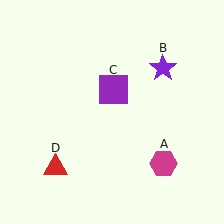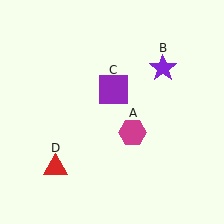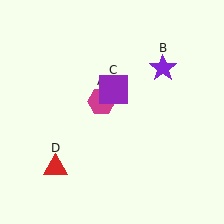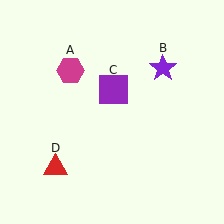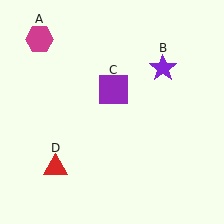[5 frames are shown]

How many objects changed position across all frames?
1 object changed position: magenta hexagon (object A).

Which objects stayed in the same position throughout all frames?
Purple star (object B) and purple square (object C) and red triangle (object D) remained stationary.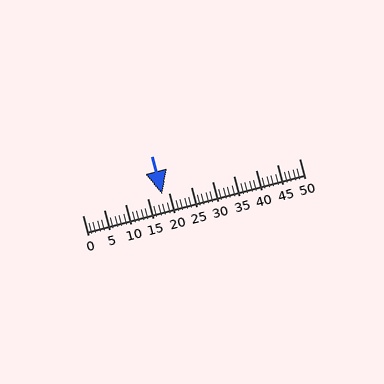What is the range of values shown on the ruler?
The ruler shows values from 0 to 50.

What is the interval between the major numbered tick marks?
The major tick marks are spaced 5 units apart.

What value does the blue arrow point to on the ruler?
The blue arrow points to approximately 18.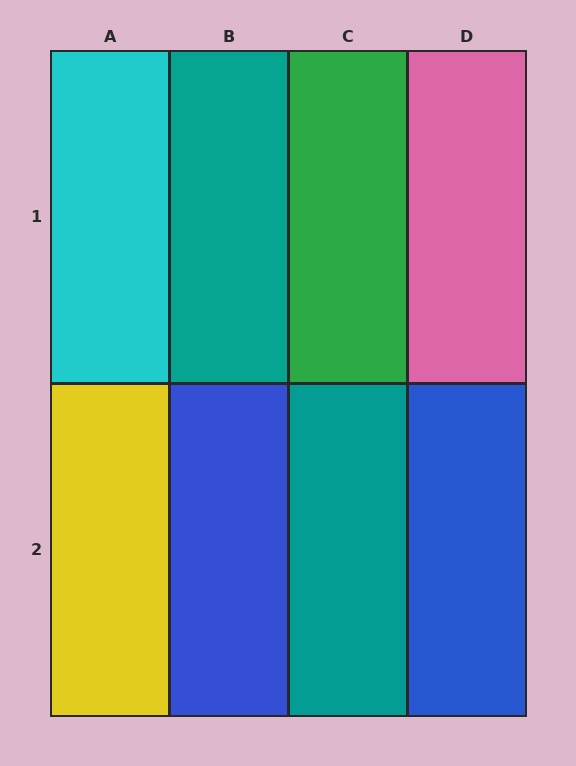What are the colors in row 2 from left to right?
Yellow, blue, teal, blue.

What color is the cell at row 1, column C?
Green.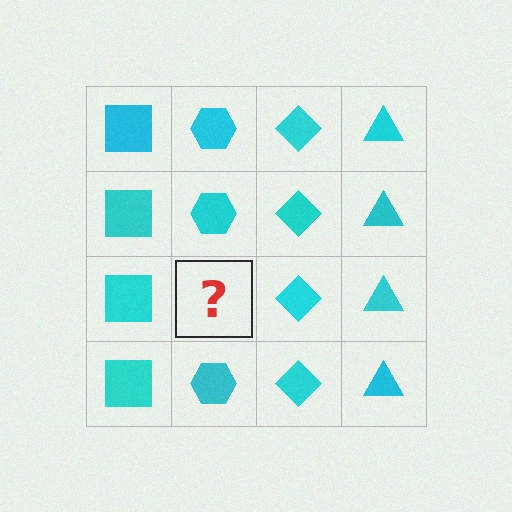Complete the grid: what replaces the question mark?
The question mark should be replaced with a cyan hexagon.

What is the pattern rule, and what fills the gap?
The rule is that each column has a consistent shape. The gap should be filled with a cyan hexagon.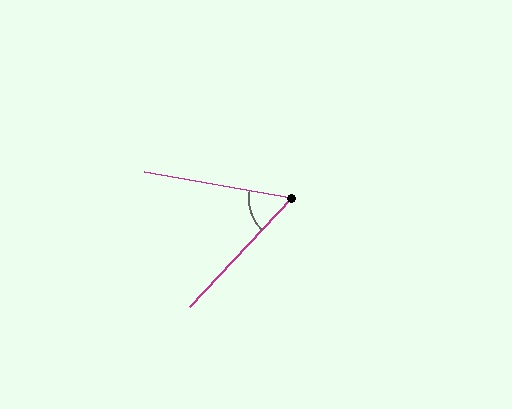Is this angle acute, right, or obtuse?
It is acute.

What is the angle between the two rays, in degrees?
Approximately 57 degrees.